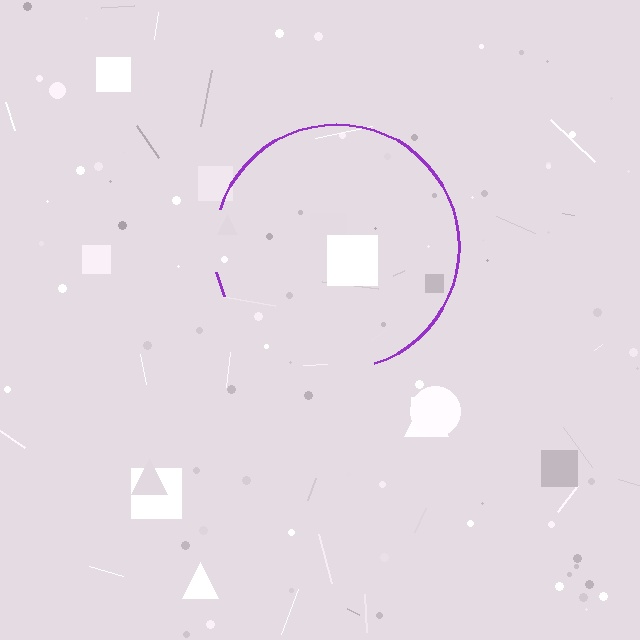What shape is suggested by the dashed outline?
The dashed outline suggests a circle.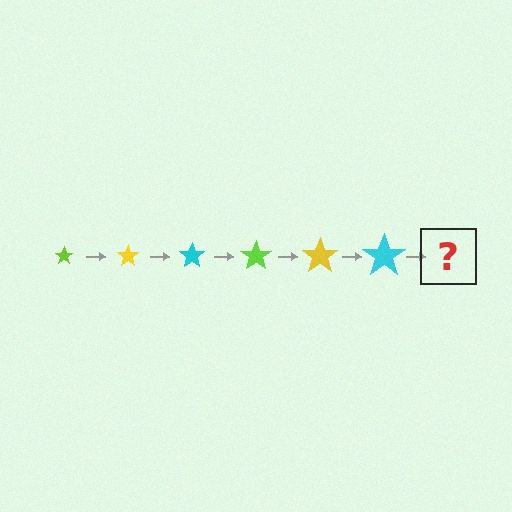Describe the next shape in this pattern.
It should be a lime star, larger than the previous one.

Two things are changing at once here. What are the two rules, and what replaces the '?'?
The two rules are that the star grows larger each step and the color cycles through lime, yellow, and cyan. The '?' should be a lime star, larger than the previous one.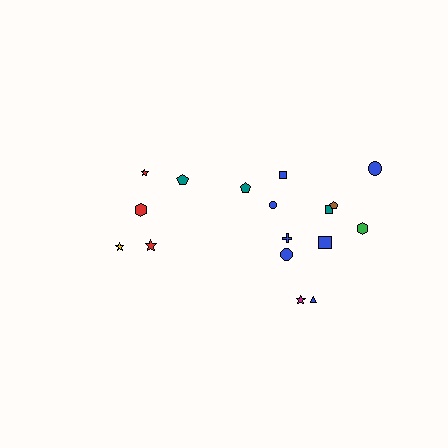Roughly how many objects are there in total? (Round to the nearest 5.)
Roughly 15 objects in total.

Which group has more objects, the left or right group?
The right group.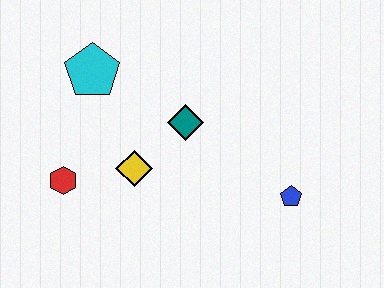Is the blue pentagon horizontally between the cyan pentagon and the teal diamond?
No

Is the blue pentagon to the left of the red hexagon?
No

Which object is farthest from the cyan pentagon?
The blue pentagon is farthest from the cyan pentagon.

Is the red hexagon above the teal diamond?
No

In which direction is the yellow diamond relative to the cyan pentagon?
The yellow diamond is below the cyan pentagon.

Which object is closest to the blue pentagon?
The teal diamond is closest to the blue pentagon.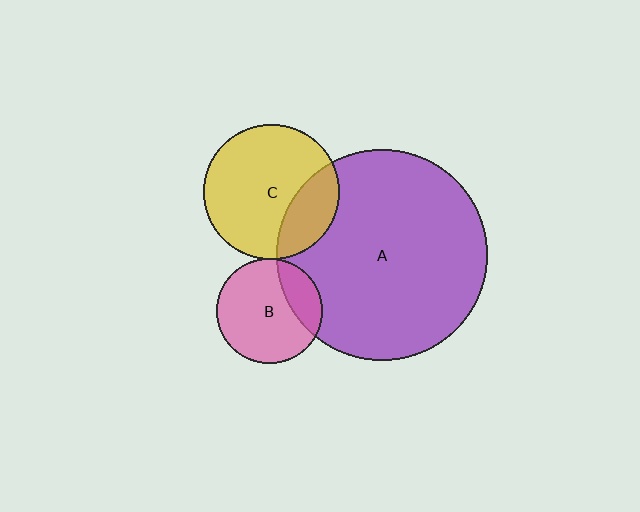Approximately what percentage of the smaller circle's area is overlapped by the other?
Approximately 25%.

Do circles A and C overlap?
Yes.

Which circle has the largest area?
Circle A (purple).